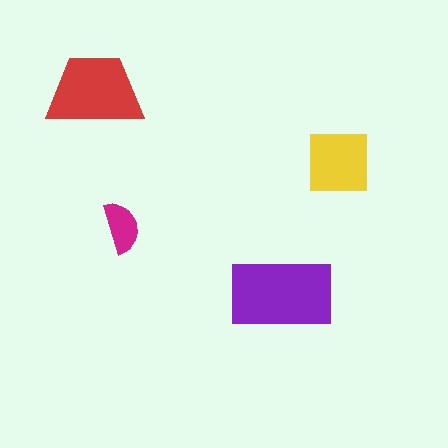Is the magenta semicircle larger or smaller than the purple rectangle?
Smaller.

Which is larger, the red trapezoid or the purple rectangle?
The purple rectangle.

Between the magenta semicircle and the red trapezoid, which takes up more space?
The red trapezoid.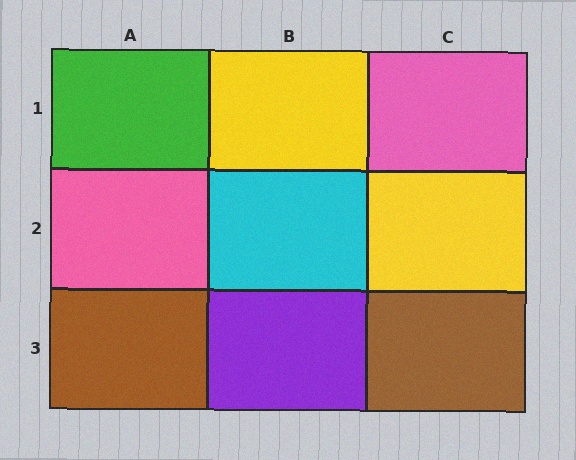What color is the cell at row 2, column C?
Yellow.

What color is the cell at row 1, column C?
Pink.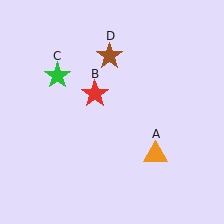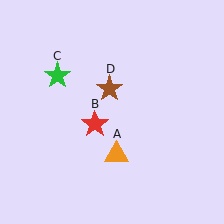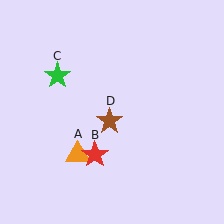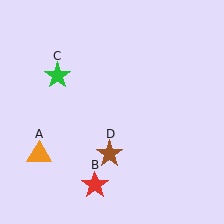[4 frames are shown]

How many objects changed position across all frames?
3 objects changed position: orange triangle (object A), red star (object B), brown star (object D).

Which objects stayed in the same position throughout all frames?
Green star (object C) remained stationary.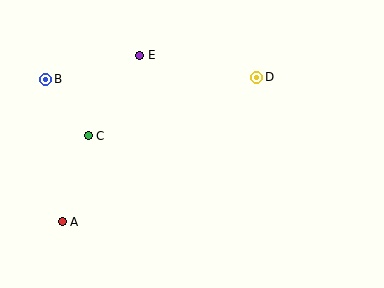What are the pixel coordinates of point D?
Point D is at (257, 77).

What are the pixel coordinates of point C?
Point C is at (88, 136).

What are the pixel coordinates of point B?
Point B is at (46, 79).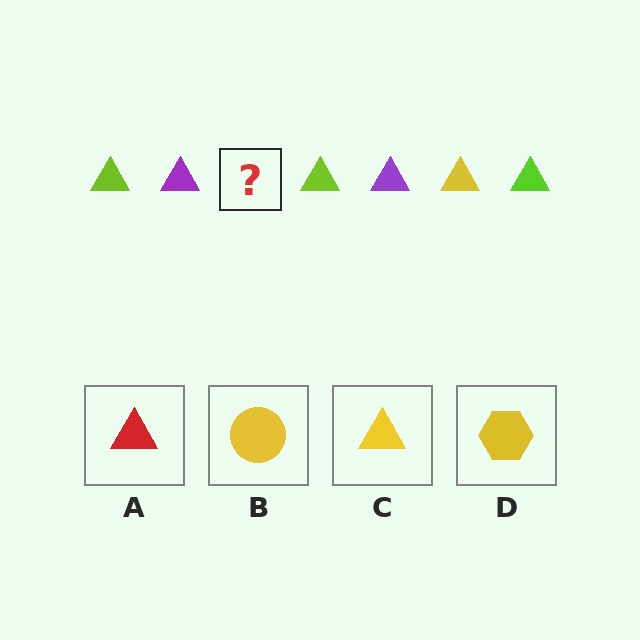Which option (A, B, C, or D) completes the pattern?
C.